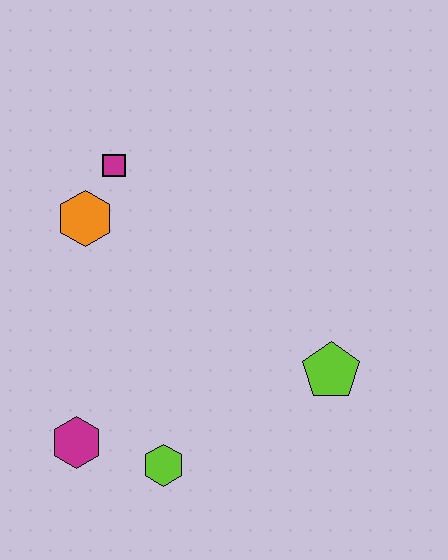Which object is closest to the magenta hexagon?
The lime hexagon is closest to the magenta hexagon.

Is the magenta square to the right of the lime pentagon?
No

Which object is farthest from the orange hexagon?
The lime pentagon is farthest from the orange hexagon.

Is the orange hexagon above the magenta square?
No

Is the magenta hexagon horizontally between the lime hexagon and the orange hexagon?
No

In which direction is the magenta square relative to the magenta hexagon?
The magenta square is above the magenta hexagon.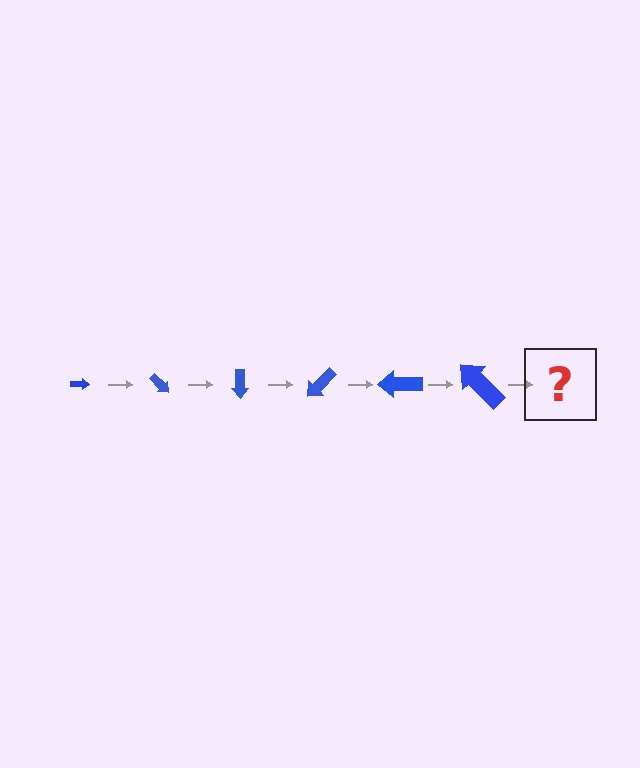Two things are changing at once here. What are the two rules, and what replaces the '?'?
The two rules are that the arrow grows larger each step and it rotates 45 degrees each step. The '?' should be an arrow, larger than the previous one and rotated 270 degrees from the start.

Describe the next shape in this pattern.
It should be an arrow, larger than the previous one and rotated 270 degrees from the start.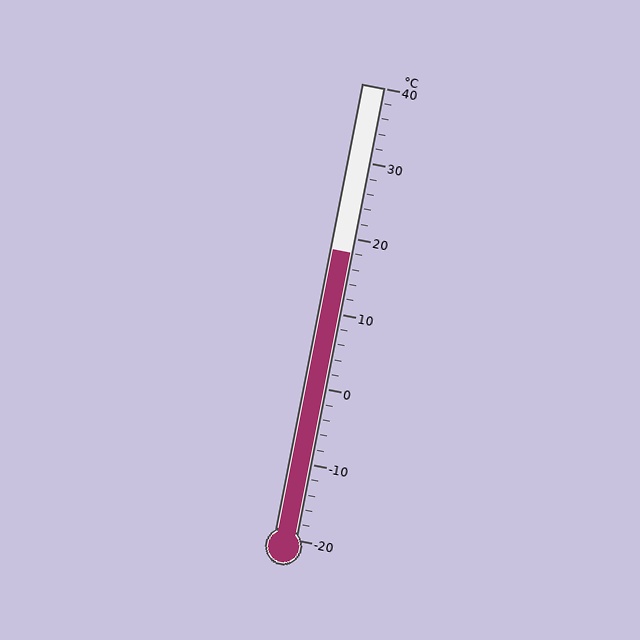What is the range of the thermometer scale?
The thermometer scale ranges from -20°C to 40°C.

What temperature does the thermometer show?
The thermometer shows approximately 18°C.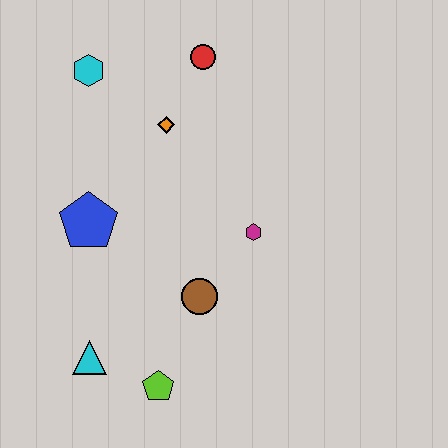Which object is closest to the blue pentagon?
The orange diamond is closest to the blue pentagon.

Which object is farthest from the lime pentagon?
The red circle is farthest from the lime pentagon.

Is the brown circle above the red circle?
No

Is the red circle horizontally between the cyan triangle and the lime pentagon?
No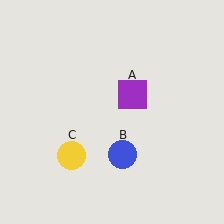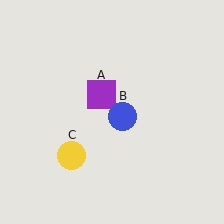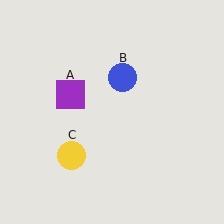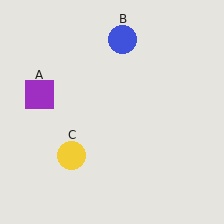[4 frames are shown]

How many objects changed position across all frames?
2 objects changed position: purple square (object A), blue circle (object B).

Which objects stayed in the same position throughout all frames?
Yellow circle (object C) remained stationary.